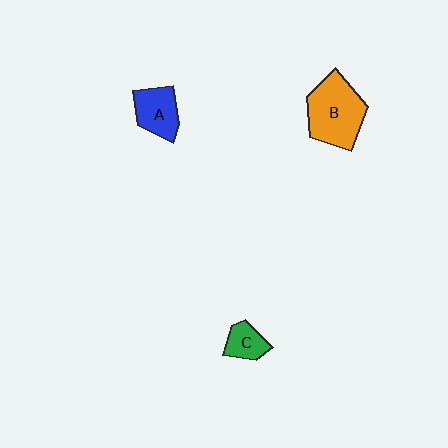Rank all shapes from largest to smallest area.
From largest to smallest: B (orange), A (blue), C (green).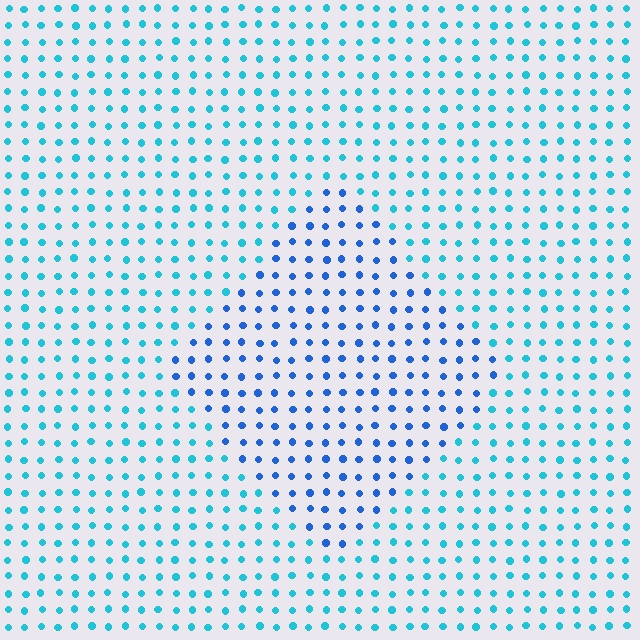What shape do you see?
I see a diamond.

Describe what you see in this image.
The image is filled with small cyan elements in a uniform arrangement. A diamond-shaped region is visible where the elements are tinted to a slightly different hue, forming a subtle color boundary.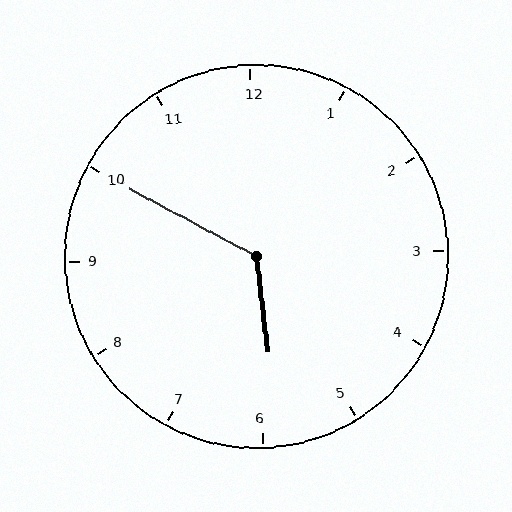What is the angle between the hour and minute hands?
Approximately 125 degrees.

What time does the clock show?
5:50.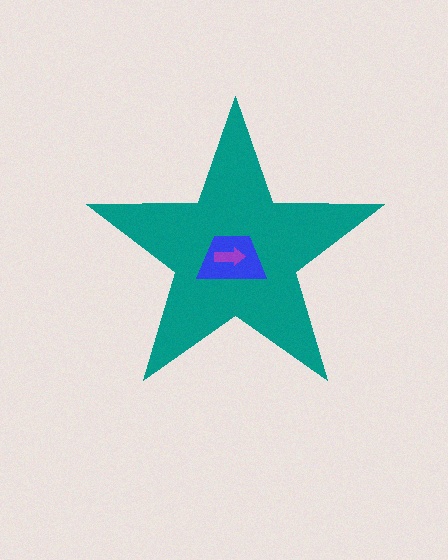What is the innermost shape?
The purple arrow.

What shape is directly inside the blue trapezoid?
The purple arrow.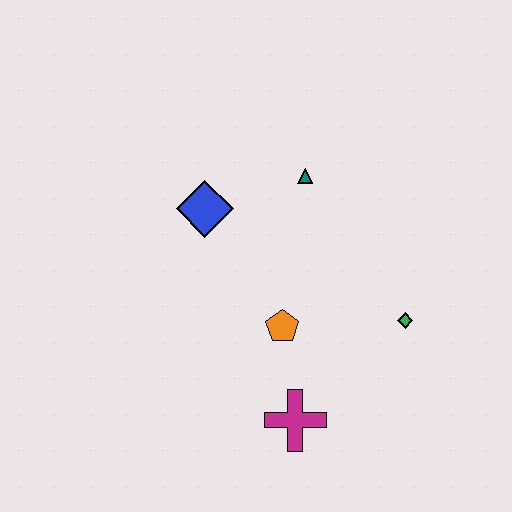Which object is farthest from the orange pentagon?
The teal triangle is farthest from the orange pentagon.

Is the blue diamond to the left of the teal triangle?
Yes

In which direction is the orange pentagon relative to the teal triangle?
The orange pentagon is below the teal triangle.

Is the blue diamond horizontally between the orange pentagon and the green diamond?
No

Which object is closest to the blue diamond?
The teal triangle is closest to the blue diamond.